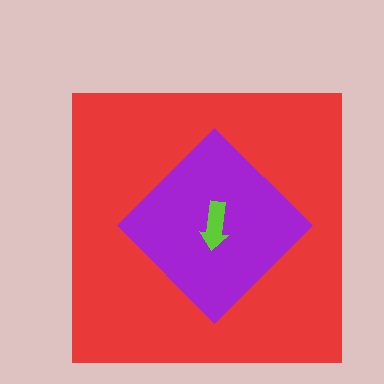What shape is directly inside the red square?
The purple diamond.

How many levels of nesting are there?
3.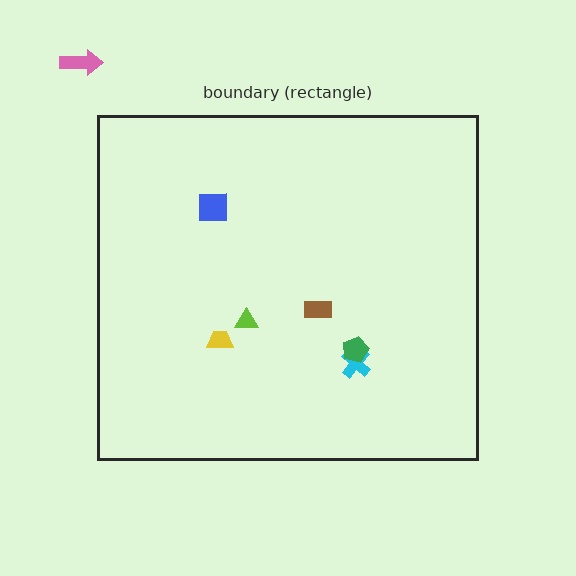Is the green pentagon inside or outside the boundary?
Inside.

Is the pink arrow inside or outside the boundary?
Outside.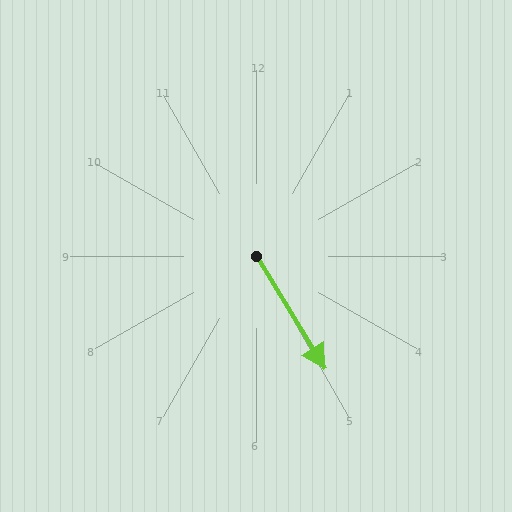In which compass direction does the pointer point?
Southeast.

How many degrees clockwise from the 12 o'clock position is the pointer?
Approximately 149 degrees.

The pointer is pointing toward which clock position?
Roughly 5 o'clock.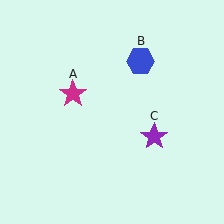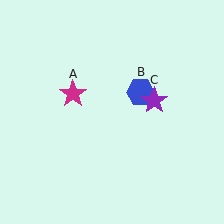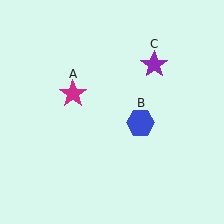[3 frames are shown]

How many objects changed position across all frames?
2 objects changed position: blue hexagon (object B), purple star (object C).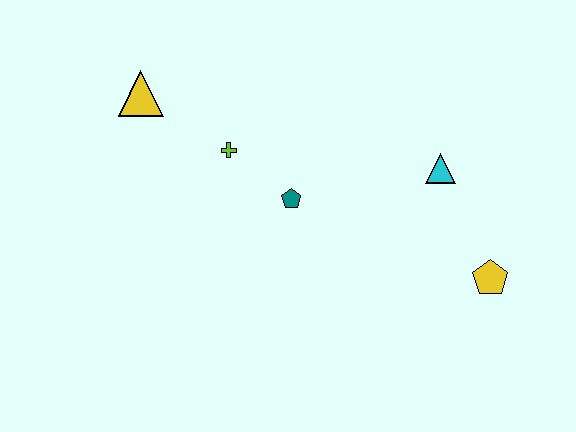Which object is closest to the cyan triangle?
The yellow pentagon is closest to the cyan triangle.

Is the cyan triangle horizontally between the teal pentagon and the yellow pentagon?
Yes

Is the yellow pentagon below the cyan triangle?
Yes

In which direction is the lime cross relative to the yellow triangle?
The lime cross is to the right of the yellow triangle.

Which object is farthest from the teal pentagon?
The yellow pentagon is farthest from the teal pentagon.